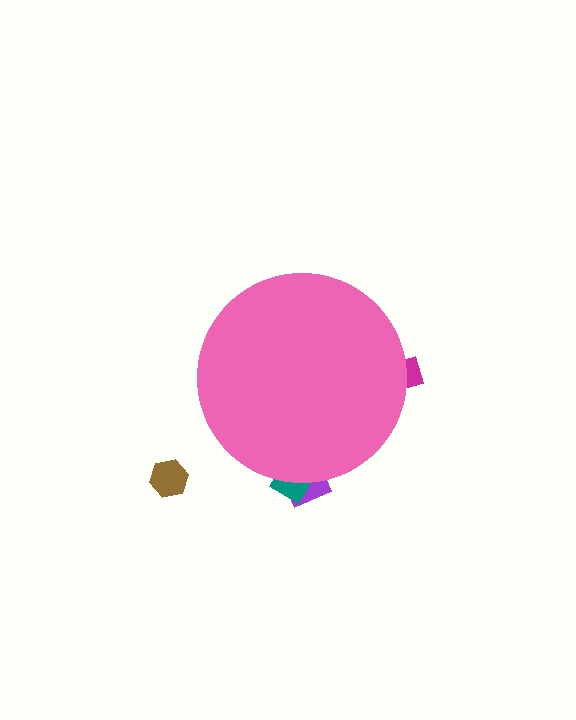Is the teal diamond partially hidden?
Yes, the teal diamond is partially hidden behind the pink circle.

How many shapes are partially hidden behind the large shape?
3 shapes are partially hidden.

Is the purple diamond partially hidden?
Yes, the purple diamond is partially hidden behind the pink circle.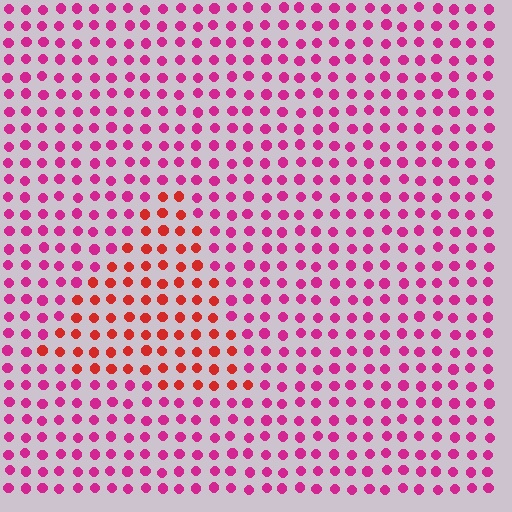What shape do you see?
I see a triangle.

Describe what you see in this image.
The image is filled with small magenta elements in a uniform arrangement. A triangle-shaped region is visible where the elements are tinted to a slightly different hue, forming a subtle color boundary.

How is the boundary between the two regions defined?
The boundary is defined purely by a slight shift in hue (about 39 degrees). Spacing, size, and orientation are identical on both sides.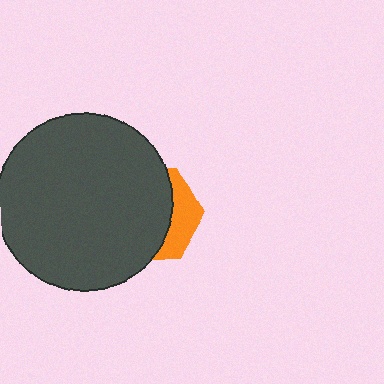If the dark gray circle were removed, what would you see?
You would see the complete orange hexagon.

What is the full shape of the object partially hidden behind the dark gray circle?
The partially hidden object is an orange hexagon.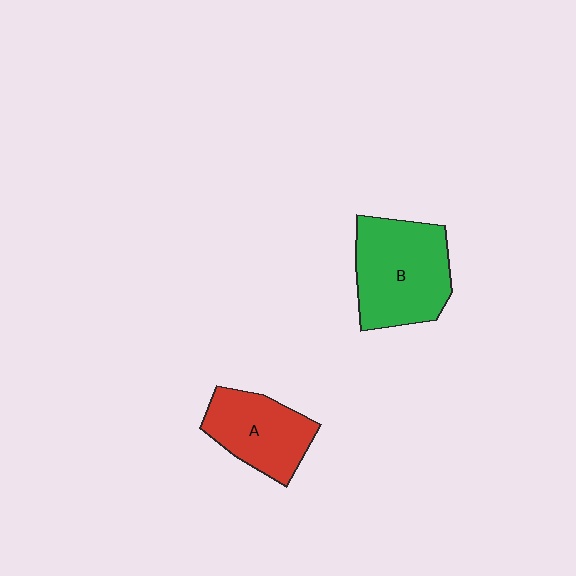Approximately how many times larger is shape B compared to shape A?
Approximately 1.4 times.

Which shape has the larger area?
Shape B (green).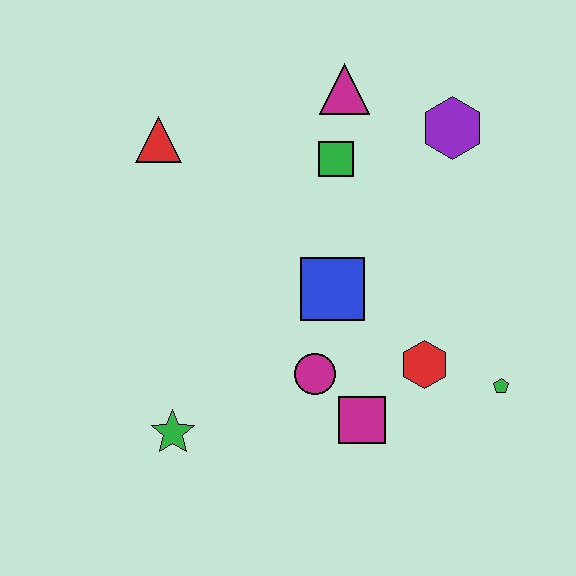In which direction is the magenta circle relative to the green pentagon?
The magenta circle is to the left of the green pentagon.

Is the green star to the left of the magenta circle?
Yes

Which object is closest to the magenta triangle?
The green square is closest to the magenta triangle.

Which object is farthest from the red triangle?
The green pentagon is farthest from the red triangle.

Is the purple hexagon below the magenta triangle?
Yes